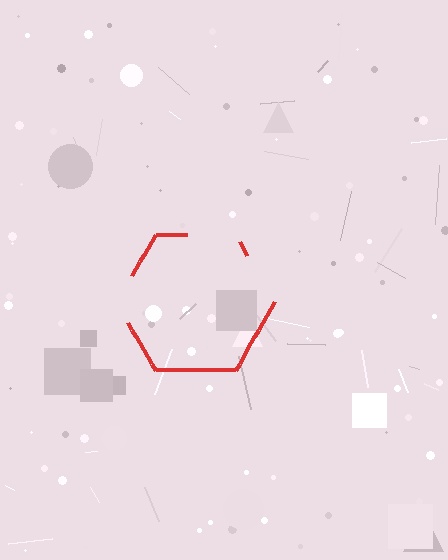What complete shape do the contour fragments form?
The contour fragments form a hexagon.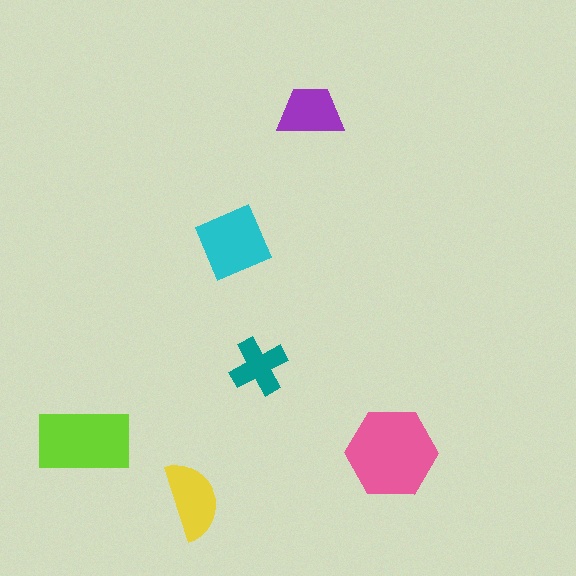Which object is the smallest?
The teal cross.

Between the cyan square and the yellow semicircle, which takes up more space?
The cyan square.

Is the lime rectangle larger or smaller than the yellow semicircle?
Larger.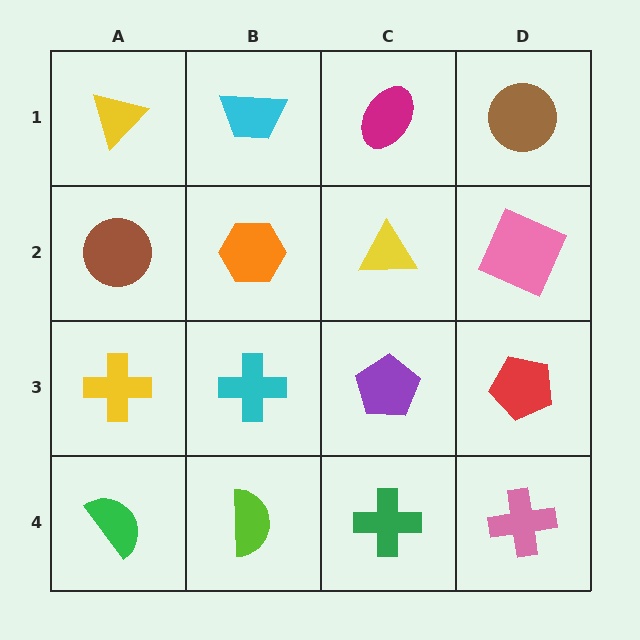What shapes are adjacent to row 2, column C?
A magenta ellipse (row 1, column C), a purple pentagon (row 3, column C), an orange hexagon (row 2, column B), a pink square (row 2, column D).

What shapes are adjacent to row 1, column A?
A brown circle (row 2, column A), a cyan trapezoid (row 1, column B).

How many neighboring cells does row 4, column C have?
3.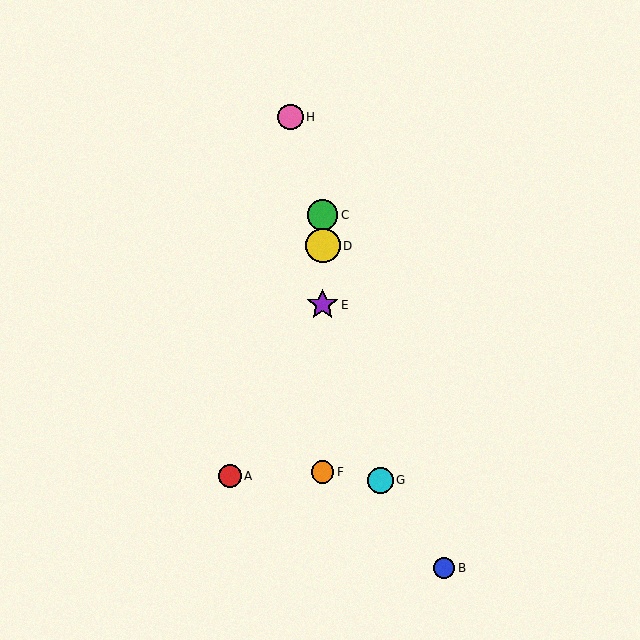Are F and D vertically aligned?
Yes, both are at x≈323.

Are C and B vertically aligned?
No, C is at x≈323 and B is at x≈444.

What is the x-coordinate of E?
Object E is at x≈323.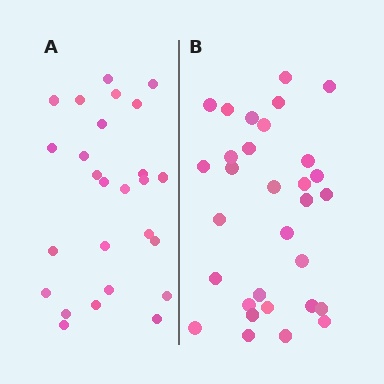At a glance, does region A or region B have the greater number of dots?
Region B (the right region) has more dots.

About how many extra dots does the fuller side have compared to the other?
Region B has about 5 more dots than region A.